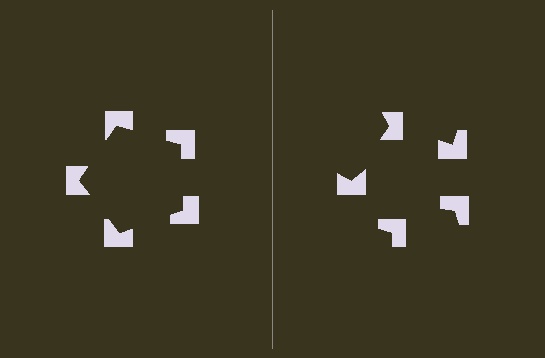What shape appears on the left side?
An illusory pentagon.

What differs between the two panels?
The notched squares are positioned identically on both sides; only the wedge orientations differ. On the left they align to a pentagon; on the right they are misaligned.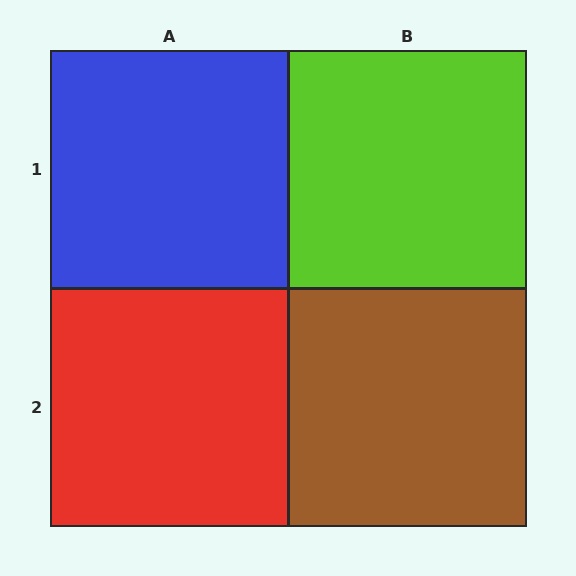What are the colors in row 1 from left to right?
Blue, lime.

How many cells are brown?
1 cell is brown.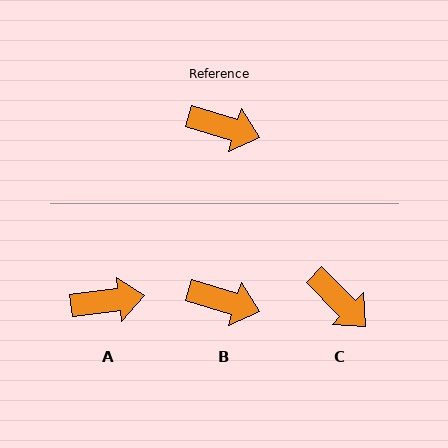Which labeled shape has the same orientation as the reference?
B.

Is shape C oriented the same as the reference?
No, it is off by about 29 degrees.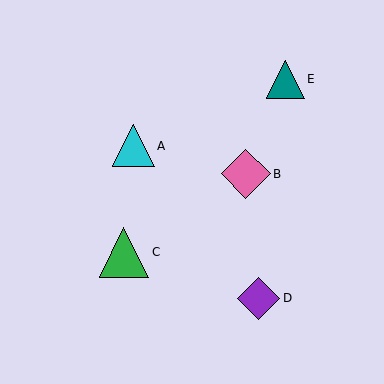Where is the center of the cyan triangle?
The center of the cyan triangle is at (134, 146).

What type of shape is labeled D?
Shape D is a purple diamond.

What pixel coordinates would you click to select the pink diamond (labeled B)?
Click at (246, 174) to select the pink diamond B.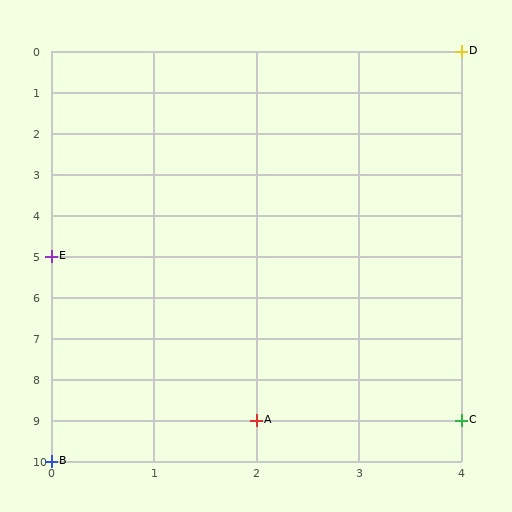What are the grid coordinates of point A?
Point A is at grid coordinates (2, 9).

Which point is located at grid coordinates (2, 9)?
Point A is at (2, 9).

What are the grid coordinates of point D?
Point D is at grid coordinates (4, 0).